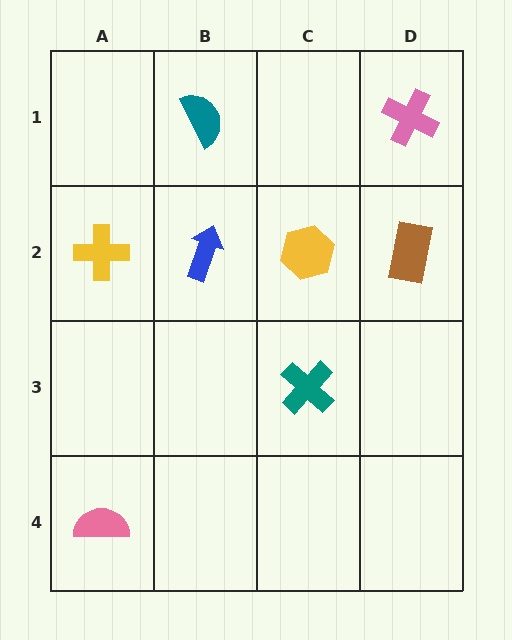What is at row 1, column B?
A teal semicircle.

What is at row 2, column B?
A blue arrow.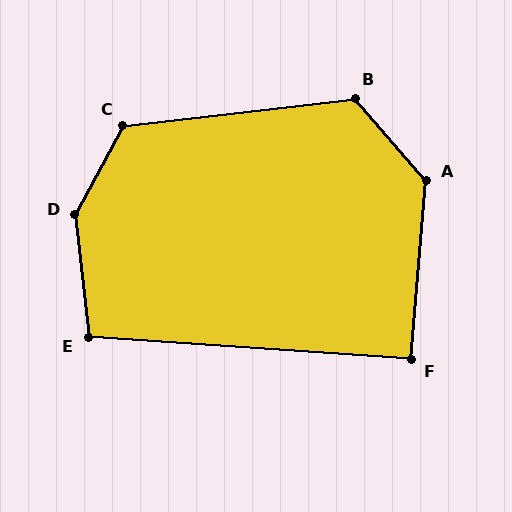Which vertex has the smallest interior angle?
F, at approximately 91 degrees.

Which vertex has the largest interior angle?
D, at approximately 145 degrees.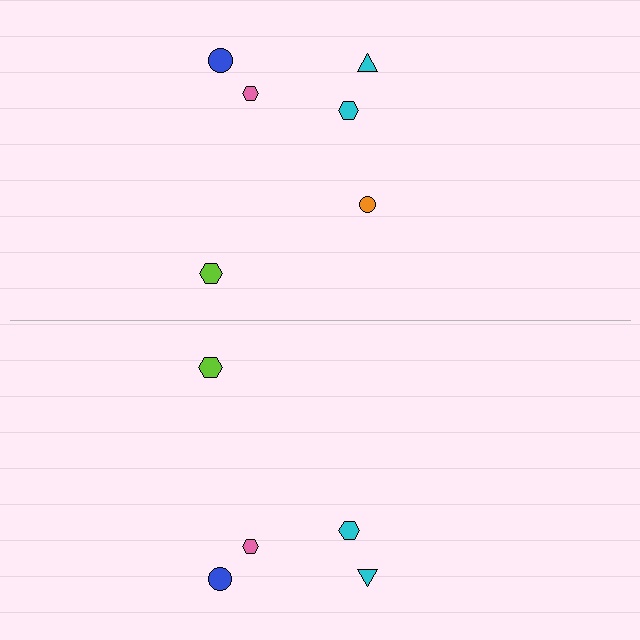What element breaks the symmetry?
A orange circle is missing from the bottom side.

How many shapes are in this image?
There are 11 shapes in this image.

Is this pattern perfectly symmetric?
No, the pattern is not perfectly symmetric. A orange circle is missing from the bottom side.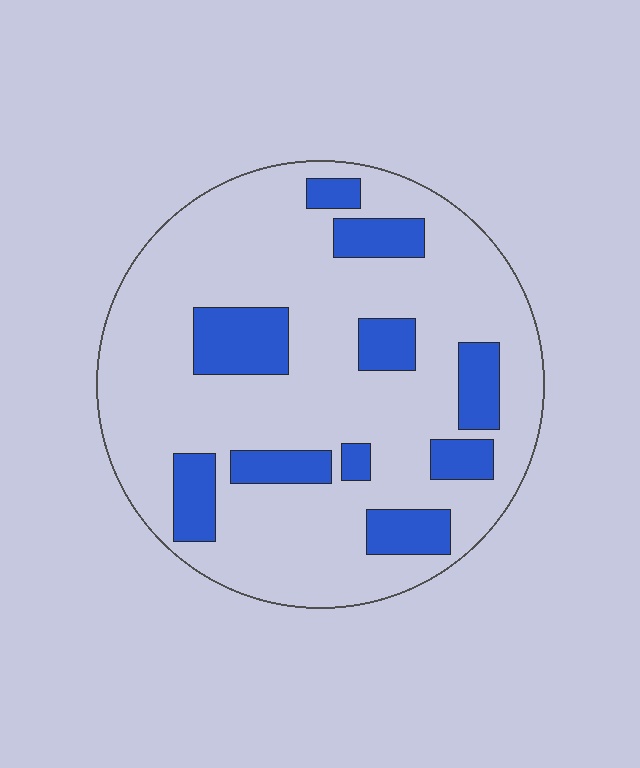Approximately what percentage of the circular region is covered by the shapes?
Approximately 20%.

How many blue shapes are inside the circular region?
10.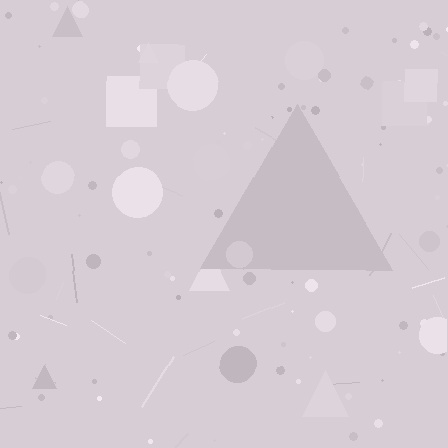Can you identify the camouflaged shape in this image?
The camouflaged shape is a triangle.